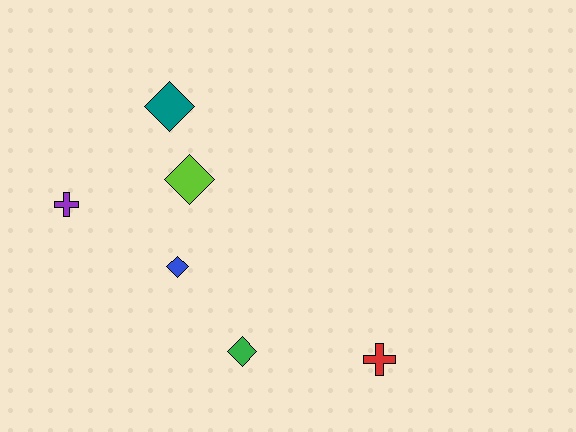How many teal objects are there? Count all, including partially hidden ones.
There is 1 teal object.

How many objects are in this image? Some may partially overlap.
There are 6 objects.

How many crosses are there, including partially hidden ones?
There are 2 crosses.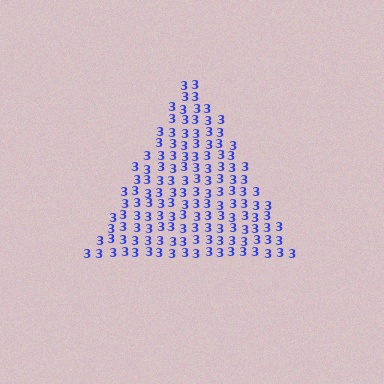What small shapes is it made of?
It is made of small digit 3's.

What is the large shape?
The large shape is a triangle.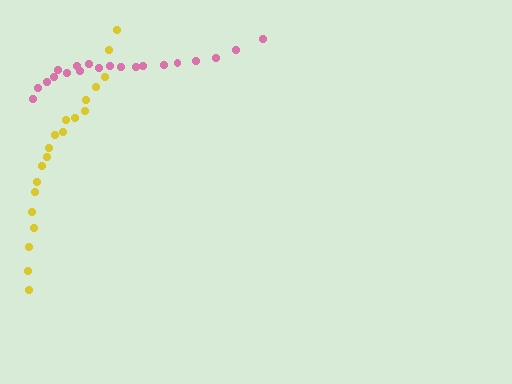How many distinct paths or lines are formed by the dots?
There are 2 distinct paths.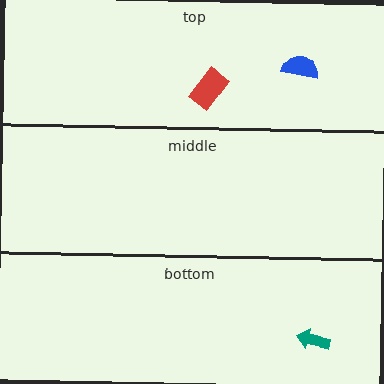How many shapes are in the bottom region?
1.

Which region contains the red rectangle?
The top region.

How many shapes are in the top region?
2.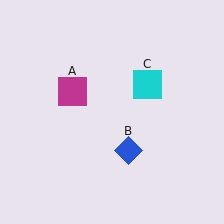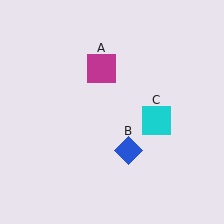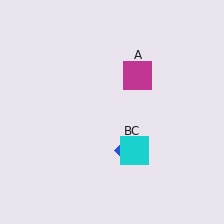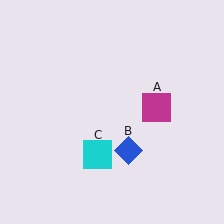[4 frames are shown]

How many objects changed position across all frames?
2 objects changed position: magenta square (object A), cyan square (object C).